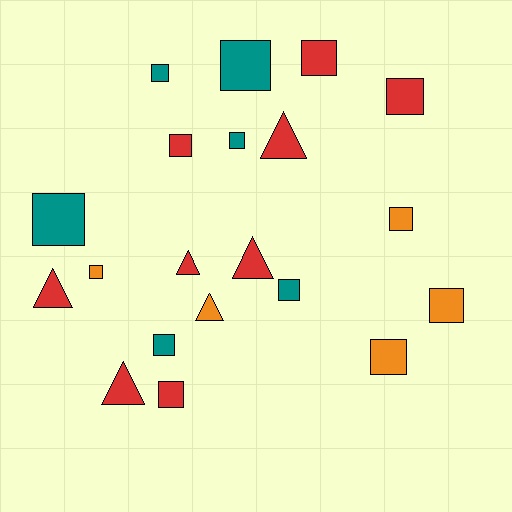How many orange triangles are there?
There is 1 orange triangle.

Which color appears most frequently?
Red, with 9 objects.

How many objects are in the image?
There are 20 objects.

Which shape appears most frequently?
Square, with 14 objects.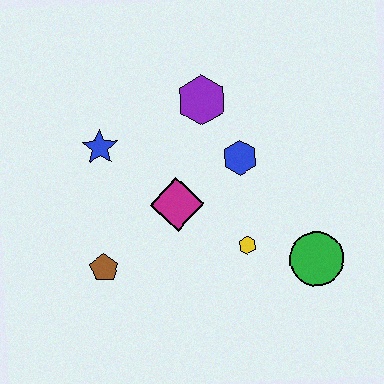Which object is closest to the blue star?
The magenta diamond is closest to the blue star.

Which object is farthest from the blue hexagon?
The brown pentagon is farthest from the blue hexagon.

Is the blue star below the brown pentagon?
No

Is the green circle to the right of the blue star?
Yes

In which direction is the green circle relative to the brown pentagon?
The green circle is to the right of the brown pentagon.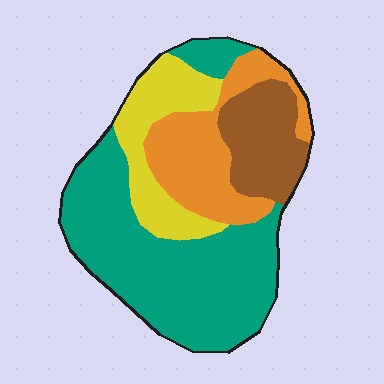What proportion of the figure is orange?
Orange takes up about one fifth (1/5) of the figure.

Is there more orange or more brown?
Orange.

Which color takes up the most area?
Teal, at roughly 50%.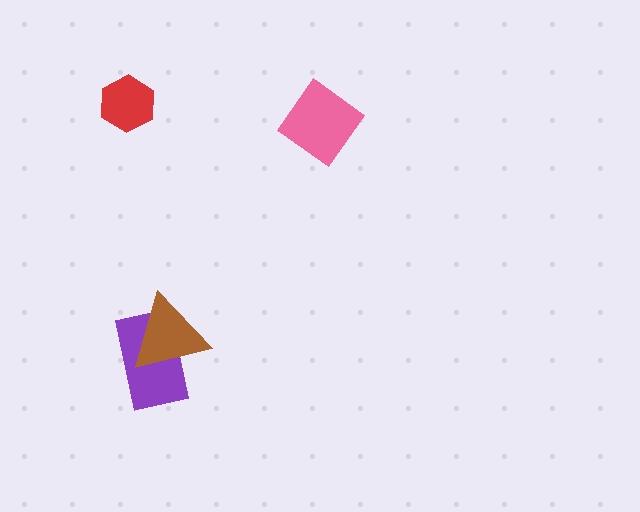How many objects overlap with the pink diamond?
0 objects overlap with the pink diamond.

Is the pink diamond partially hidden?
No, no other shape covers it.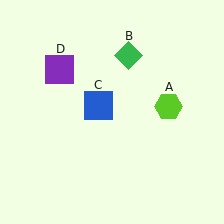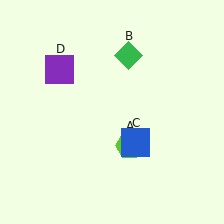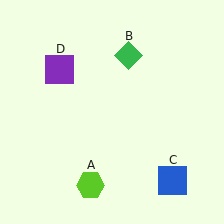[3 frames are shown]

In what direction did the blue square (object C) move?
The blue square (object C) moved down and to the right.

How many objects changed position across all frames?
2 objects changed position: lime hexagon (object A), blue square (object C).